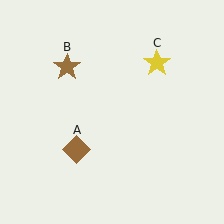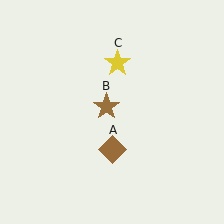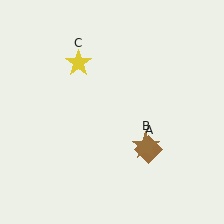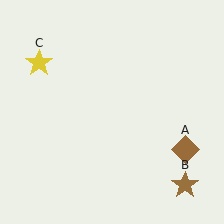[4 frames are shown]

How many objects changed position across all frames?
3 objects changed position: brown diamond (object A), brown star (object B), yellow star (object C).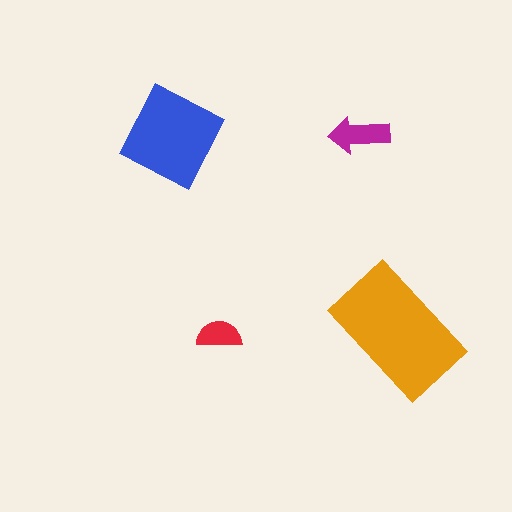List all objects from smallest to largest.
The red semicircle, the magenta arrow, the blue square, the orange rectangle.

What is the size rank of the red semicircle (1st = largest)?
4th.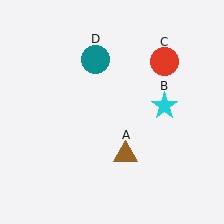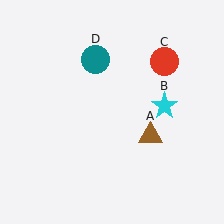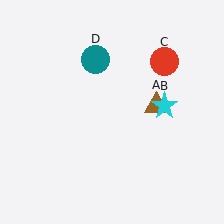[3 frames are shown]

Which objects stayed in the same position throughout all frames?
Cyan star (object B) and red circle (object C) and teal circle (object D) remained stationary.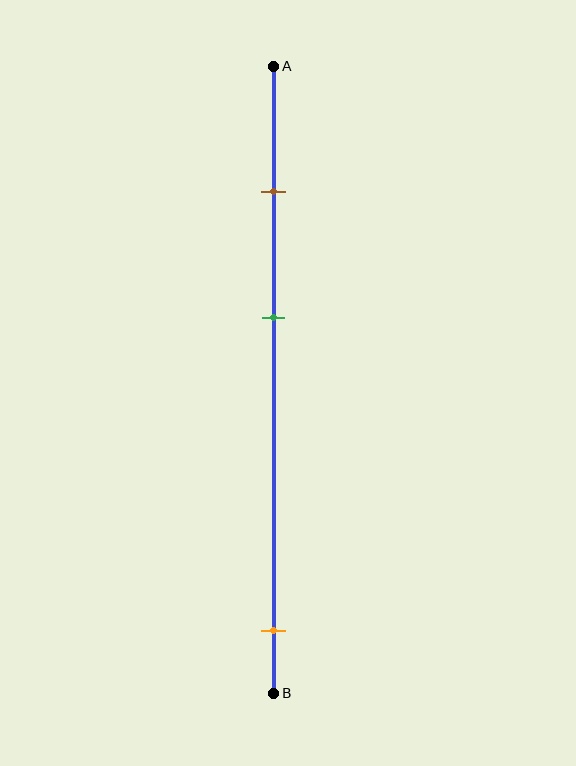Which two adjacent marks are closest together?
The brown and green marks are the closest adjacent pair.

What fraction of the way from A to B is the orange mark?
The orange mark is approximately 90% (0.9) of the way from A to B.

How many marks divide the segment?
There are 3 marks dividing the segment.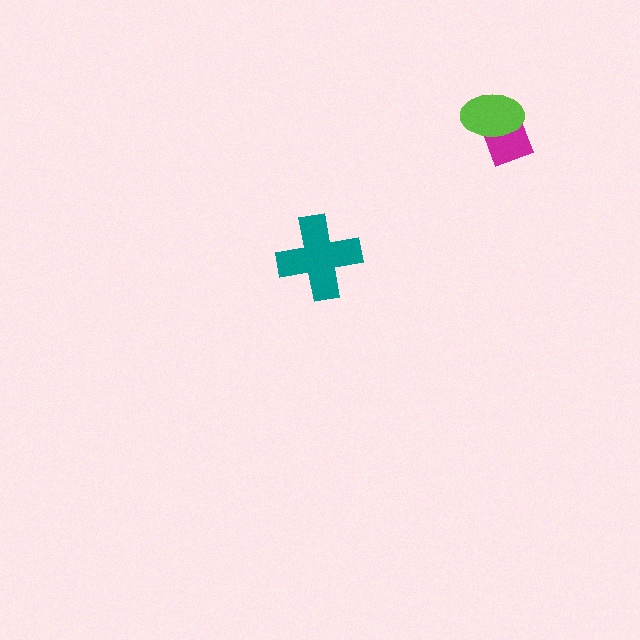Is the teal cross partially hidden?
No, no other shape covers it.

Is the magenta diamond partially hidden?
Yes, it is partially covered by another shape.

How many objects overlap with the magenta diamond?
1 object overlaps with the magenta diamond.